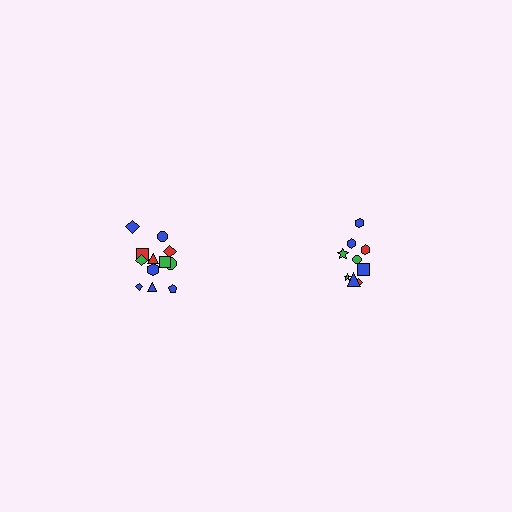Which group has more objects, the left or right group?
The left group.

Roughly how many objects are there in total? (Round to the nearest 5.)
Roughly 20 objects in total.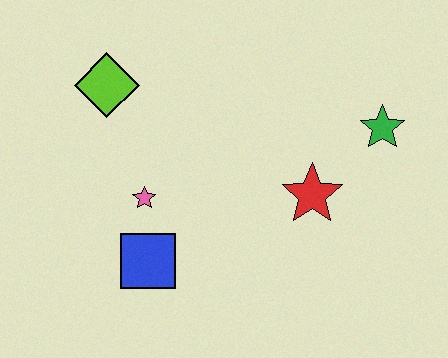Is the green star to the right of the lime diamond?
Yes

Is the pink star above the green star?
No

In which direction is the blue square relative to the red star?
The blue square is to the left of the red star.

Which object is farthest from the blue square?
The green star is farthest from the blue square.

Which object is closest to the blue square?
The pink star is closest to the blue square.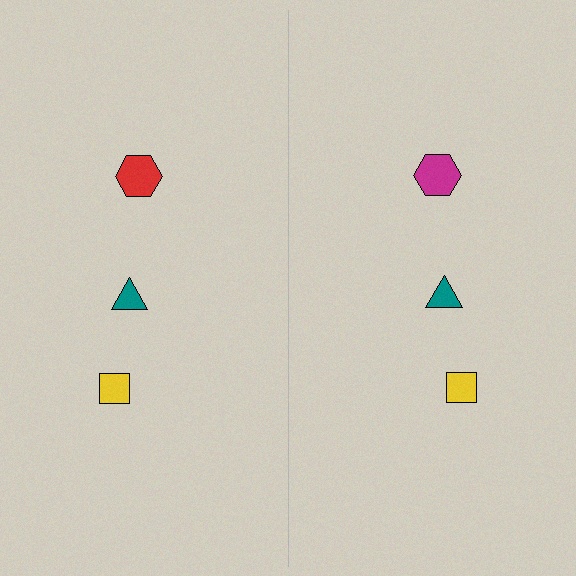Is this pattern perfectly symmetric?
No, the pattern is not perfectly symmetric. The magenta hexagon on the right side breaks the symmetry — its mirror counterpart is red.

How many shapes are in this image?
There are 6 shapes in this image.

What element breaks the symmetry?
The magenta hexagon on the right side breaks the symmetry — its mirror counterpart is red.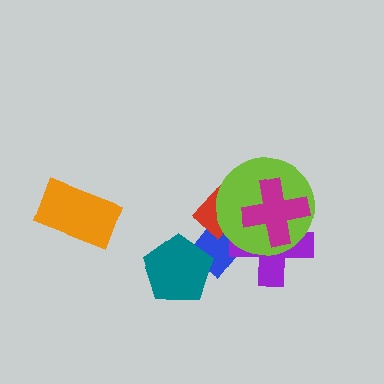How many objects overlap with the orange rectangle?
0 objects overlap with the orange rectangle.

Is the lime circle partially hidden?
Yes, it is partially covered by another shape.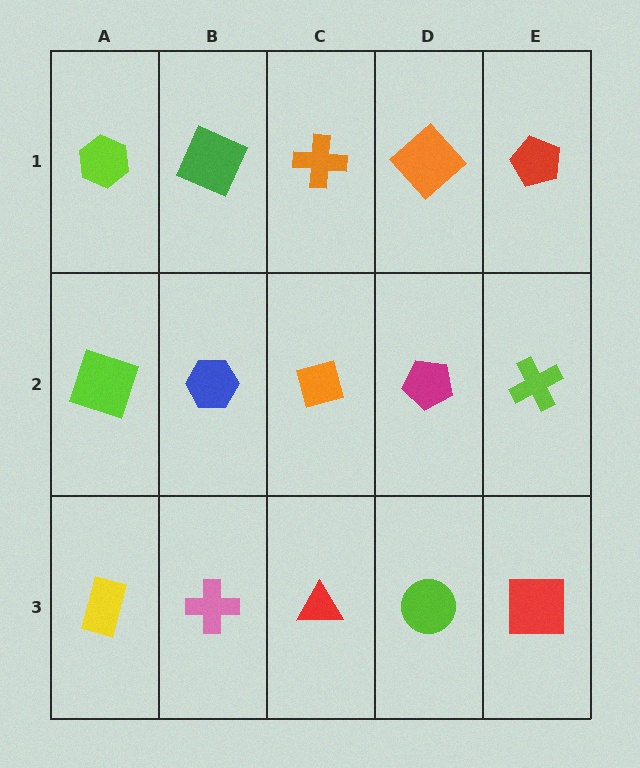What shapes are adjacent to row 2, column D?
An orange diamond (row 1, column D), a lime circle (row 3, column D), an orange square (row 2, column C), a lime cross (row 2, column E).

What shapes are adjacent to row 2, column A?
A lime hexagon (row 1, column A), a yellow rectangle (row 3, column A), a blue hexagon (row 2, column B).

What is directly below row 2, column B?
A pink cross.